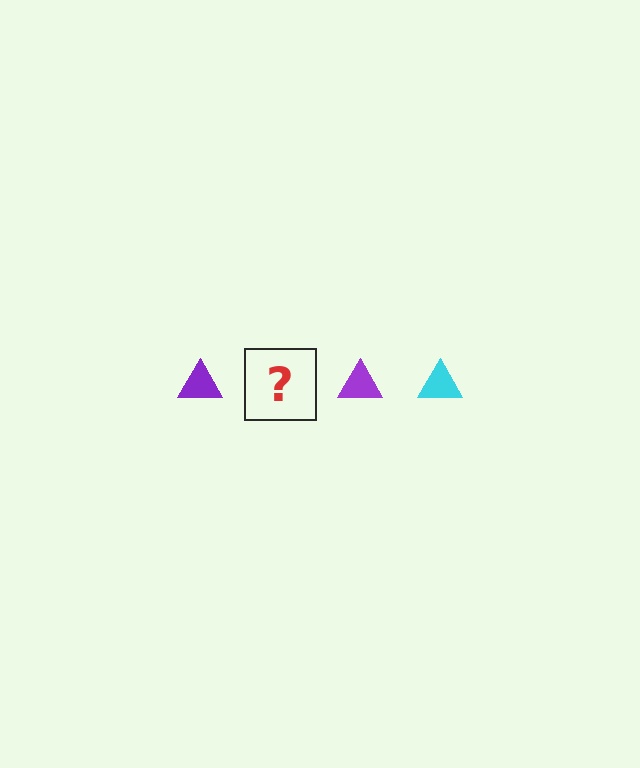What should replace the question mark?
The question mark should be replaced with a cyan triangle.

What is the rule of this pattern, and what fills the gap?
The rule is that the pattern cycles through purple, cyan triangles. The gap should be filled with a cyan triangle.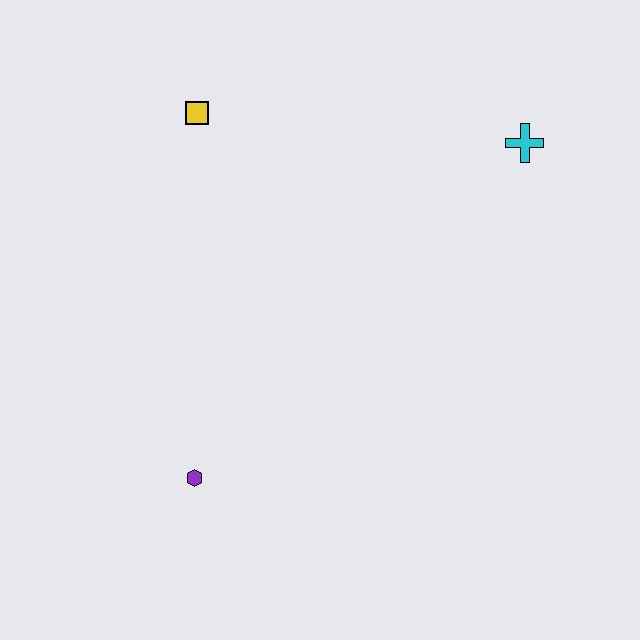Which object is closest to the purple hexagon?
The yellow square is closest to the purple hexagon.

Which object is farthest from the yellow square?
The purple hexagon is farthest from the yellow square.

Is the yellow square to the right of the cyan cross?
No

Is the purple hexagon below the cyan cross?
Yes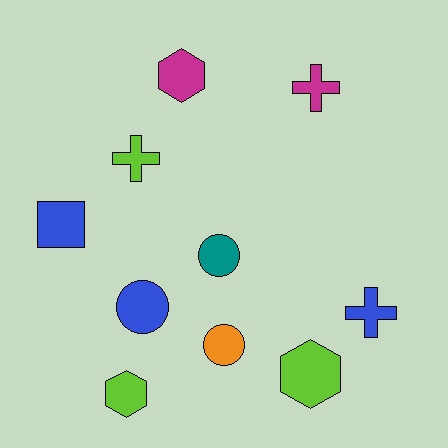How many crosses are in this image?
There are 3 crosses.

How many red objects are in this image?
There are no red objects.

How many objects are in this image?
There are 10 objects.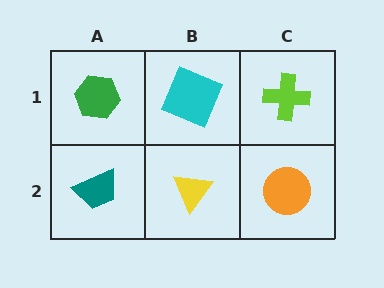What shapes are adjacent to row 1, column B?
A yellow triangle (row 2, column B), a green hexagon (row 1, column A), a lime cross (row 1, column C).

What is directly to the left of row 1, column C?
A cyan square.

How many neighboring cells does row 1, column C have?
2.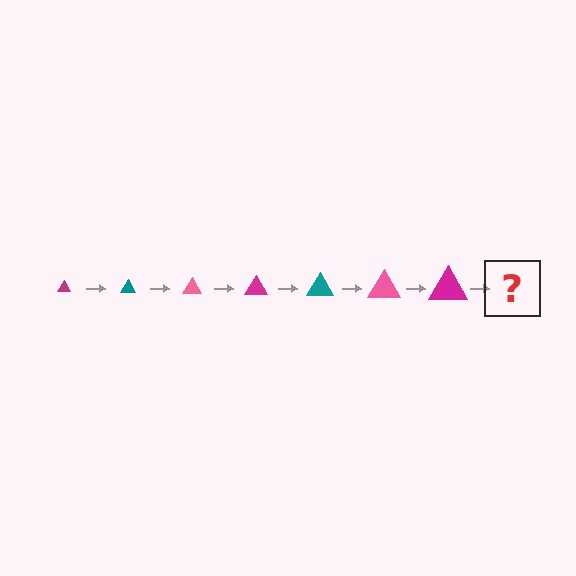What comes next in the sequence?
The next element should be a teal triangle, larger than the previous one.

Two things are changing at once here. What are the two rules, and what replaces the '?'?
The two rules are that the triangle grows larger each step and the color cycles through magenta, teal, and pink. The '?' should be a teal triangle, larger than the previous one.